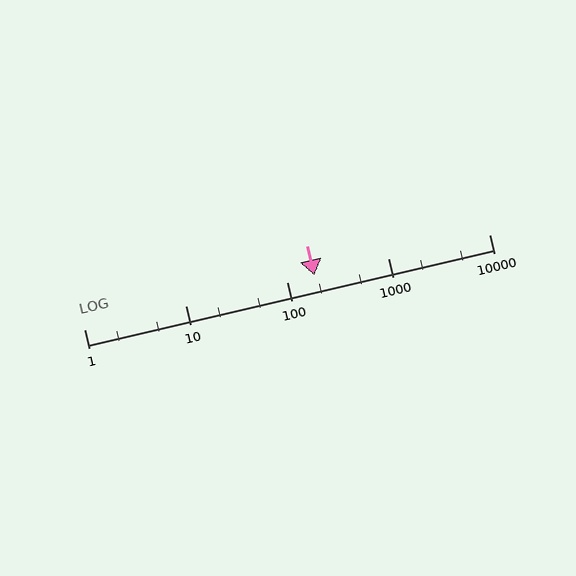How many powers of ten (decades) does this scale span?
The scale spans 4 decades, from 1 to 10000.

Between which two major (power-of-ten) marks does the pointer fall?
The pointer is between 100 and 1000.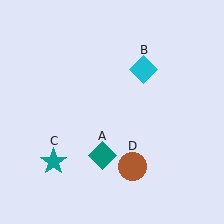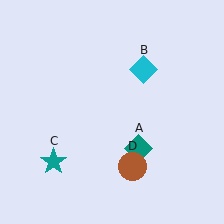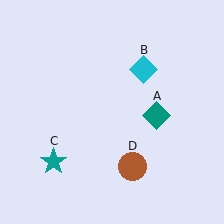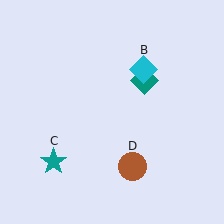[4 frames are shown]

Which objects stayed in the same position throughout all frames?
Cyan diamond (object B) and teal star (object C) and brown circle (object D) remained stationary.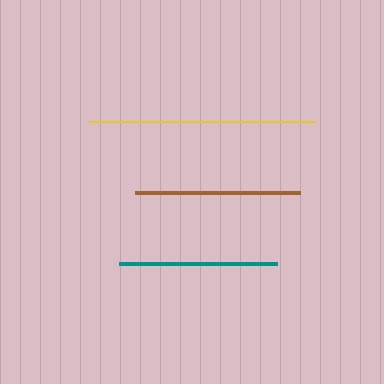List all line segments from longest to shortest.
From longest to shortest: yellow, brown, teal.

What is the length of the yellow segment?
The yellow segment is approximately 226 pixels long.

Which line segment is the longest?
The yellow line is the longest at approximately 226 pixels.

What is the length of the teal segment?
The teal segment is approximately 158 pixels long.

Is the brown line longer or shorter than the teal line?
The brown line is longer than the teal line.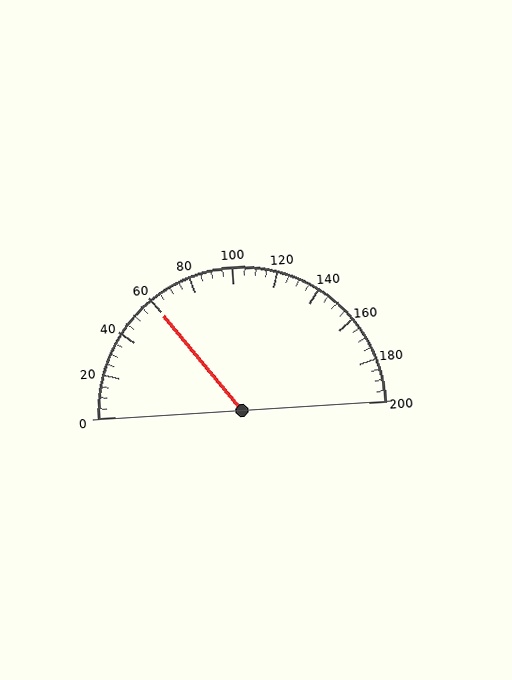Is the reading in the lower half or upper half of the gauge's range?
The reading is in the lower half of the range (0 to 200).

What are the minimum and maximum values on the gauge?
The gauge ranges from 0 to 200.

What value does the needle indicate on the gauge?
The needle indicates approximately 60.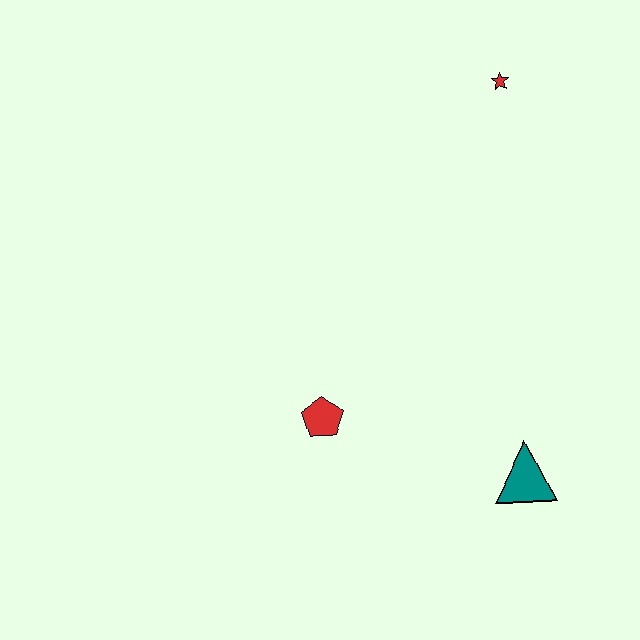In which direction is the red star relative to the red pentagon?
The red star is above the red pentagon.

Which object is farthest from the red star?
The teal triangle is farthest from the red star.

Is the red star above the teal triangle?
Yes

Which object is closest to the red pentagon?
The teal triangle is closest to the red pentagon.